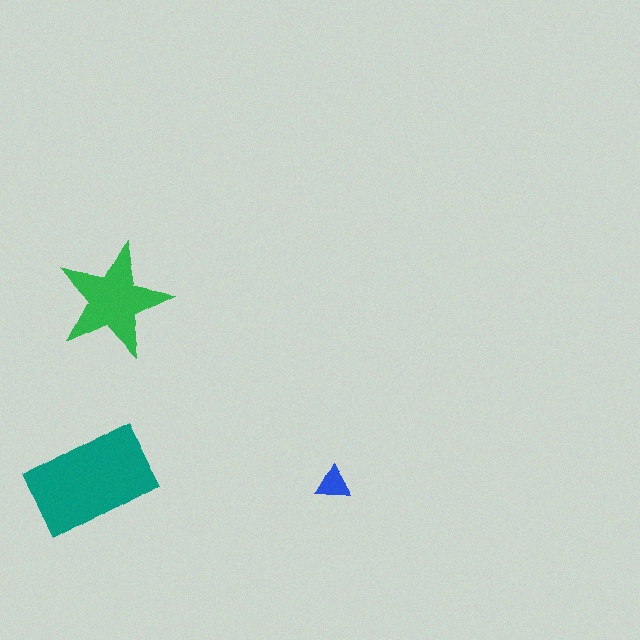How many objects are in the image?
There are 3 objects in the image.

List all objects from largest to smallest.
The teal rectangle, the green star, the blue triangle.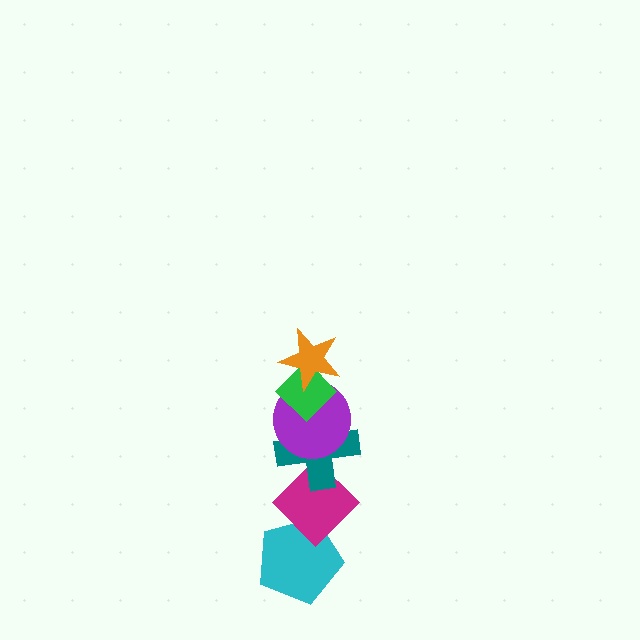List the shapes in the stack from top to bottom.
From top to bottom: the orange star, the green diamond, the purple circle, the teal cross, the magenta diamond, the cyan pentagon.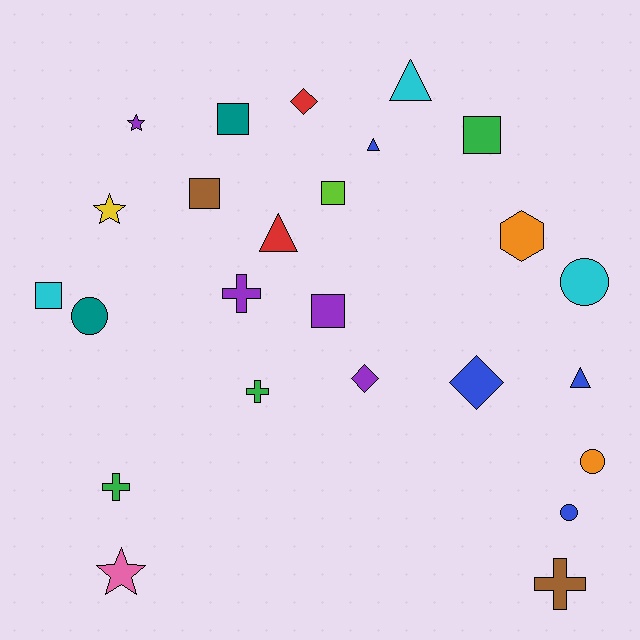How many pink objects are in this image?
There is 1 pink object.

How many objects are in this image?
There are 25 objects.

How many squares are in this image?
There are 6 squares.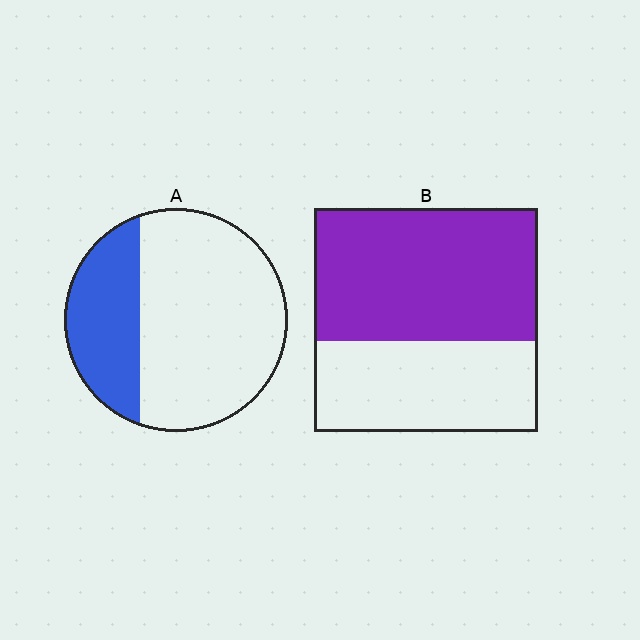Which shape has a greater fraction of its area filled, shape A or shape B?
Shape B.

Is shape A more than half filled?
No.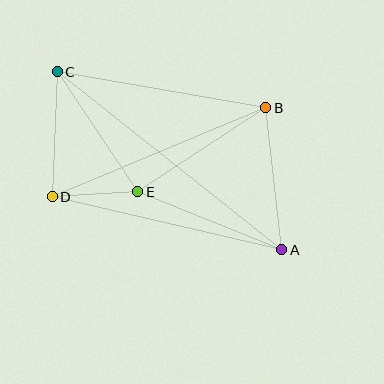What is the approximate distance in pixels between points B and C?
The distance between B and C is approximately 212 pixels.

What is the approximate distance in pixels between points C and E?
The distance between C and E is approximately 145 pixels.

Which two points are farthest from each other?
Points A and C are farthest from each other.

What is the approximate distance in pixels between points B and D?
The distance between B and D is approximately 231 pixels.